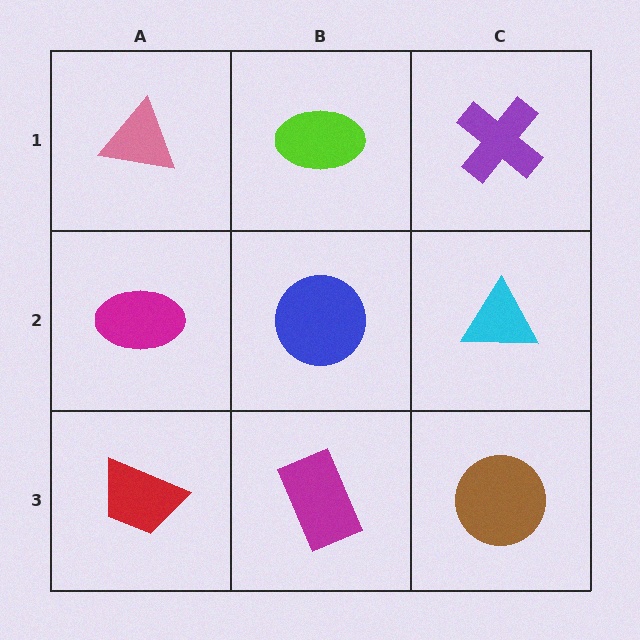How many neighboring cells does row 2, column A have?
3.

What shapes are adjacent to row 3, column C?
A cyan triangle (row 2, column C), a magenta rectangle (row 3, column B).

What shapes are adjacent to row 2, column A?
A pink triangle (row 1, column A), a red trapezoid (row 3, column A), a blue circle (row 2, column B).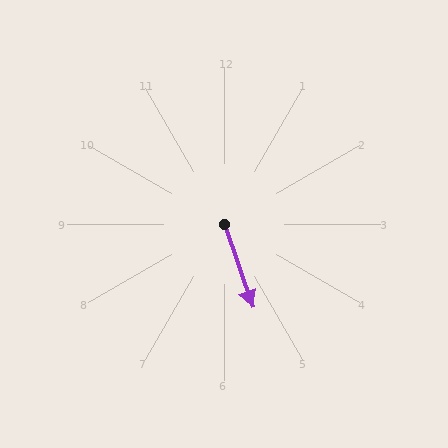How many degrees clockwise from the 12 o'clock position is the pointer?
Approximately 161 degrees.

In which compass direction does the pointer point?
South.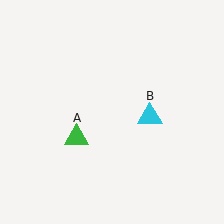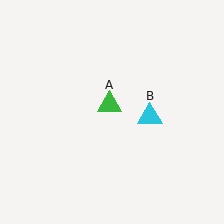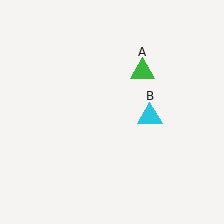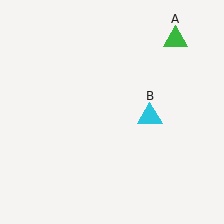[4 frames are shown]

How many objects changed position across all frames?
1 object changed position: green triangle (object A).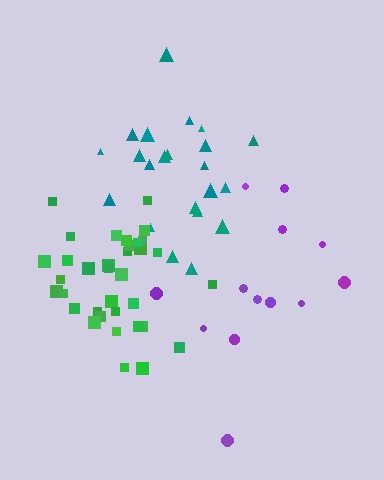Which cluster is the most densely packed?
Green.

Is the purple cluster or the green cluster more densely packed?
Green.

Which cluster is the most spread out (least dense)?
Purple.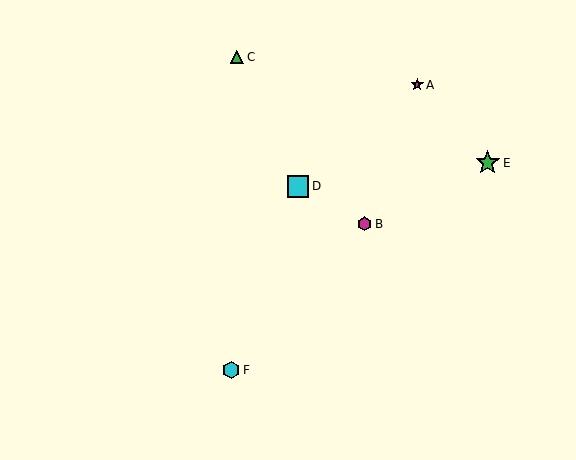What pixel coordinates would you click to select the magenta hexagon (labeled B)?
Click at (365, 224) to select the magenta hexagon B.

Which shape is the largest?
The green star (labeled E) is the largest.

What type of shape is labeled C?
Shape C is a green triangle.